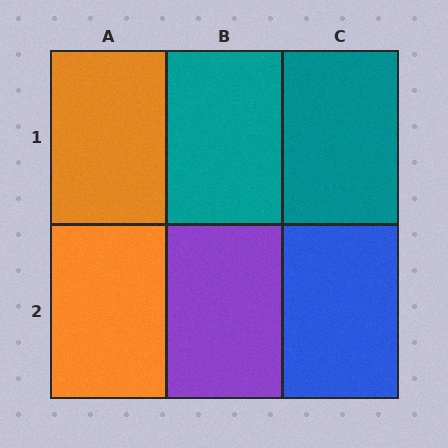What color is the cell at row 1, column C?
Teal.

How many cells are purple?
1 cell is purple.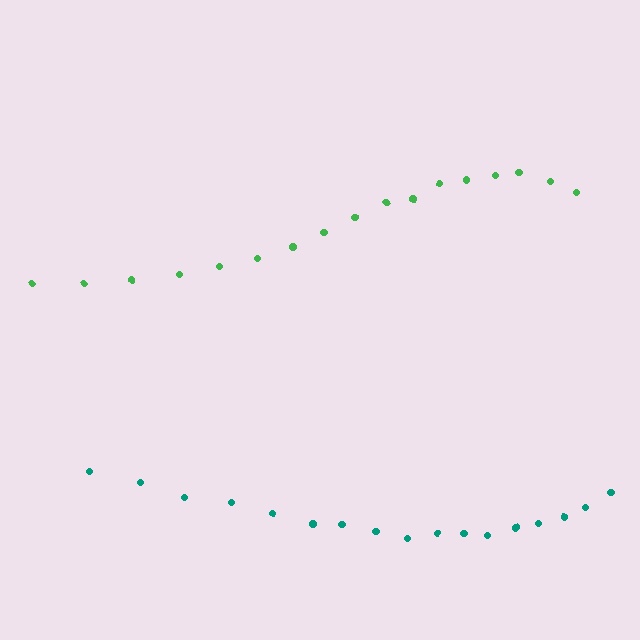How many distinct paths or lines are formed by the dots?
There are 2 distinct paths.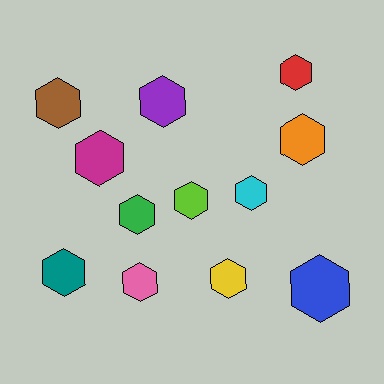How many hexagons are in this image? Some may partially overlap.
There are 12 hexagons.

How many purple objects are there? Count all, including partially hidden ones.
There is 1 purple object.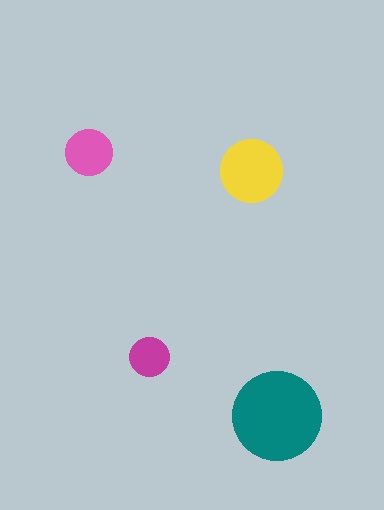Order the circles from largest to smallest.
the teal one, the yellow one, the pink one, the magenta one.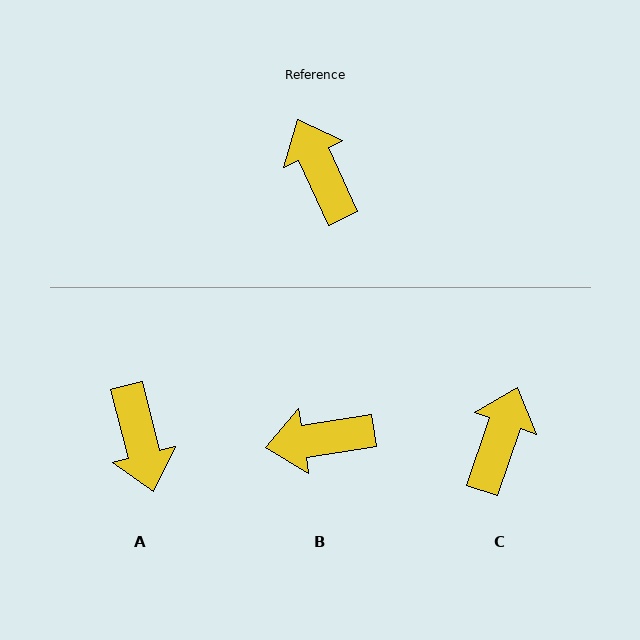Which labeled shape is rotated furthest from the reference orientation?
A, about 169 degrees away.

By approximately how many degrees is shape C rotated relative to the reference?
Approximately 44 degrees clockwise.